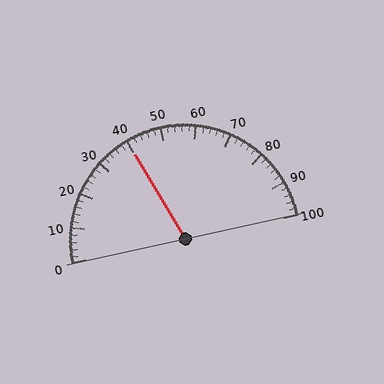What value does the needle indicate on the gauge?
The needle indicates approximately 40.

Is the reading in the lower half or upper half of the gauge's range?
The reading is in the lower half of the range (0 to 100).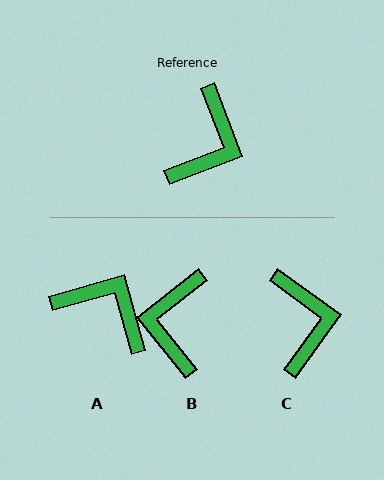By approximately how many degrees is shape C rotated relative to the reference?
Approximately 33 degrees counter-clockwise.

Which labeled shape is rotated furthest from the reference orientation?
B, about 162 degrees away.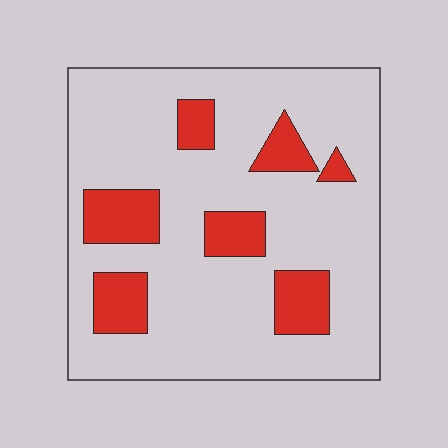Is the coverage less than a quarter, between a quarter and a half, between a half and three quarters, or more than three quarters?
Less than a quarter.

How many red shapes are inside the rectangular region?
7.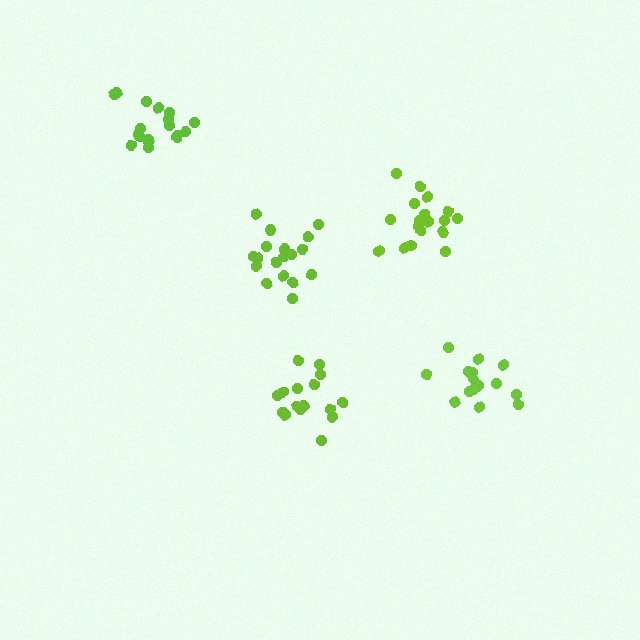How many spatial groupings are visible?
There are 5 spatial groupings.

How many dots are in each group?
Group 1: 18 dots, Group 2: 18 dots, Group 3: 16 dots, Group 4: 18 dots, Group 5: 15 dots (85 total).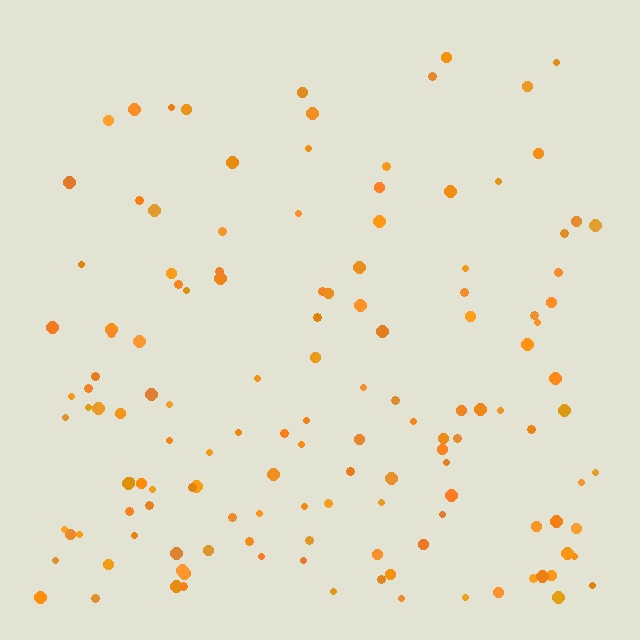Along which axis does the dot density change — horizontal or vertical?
Vertical.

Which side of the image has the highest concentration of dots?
The bottom.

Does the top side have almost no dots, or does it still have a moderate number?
Still a moderate number, just noticeably fewer than the bottom.